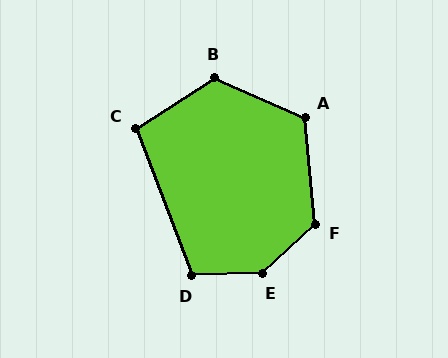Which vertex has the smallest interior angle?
C, at approximately 102 degrees.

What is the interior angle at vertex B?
Approximately 124 degrees (obtuse).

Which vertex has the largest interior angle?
E, at approximately 139 degrees.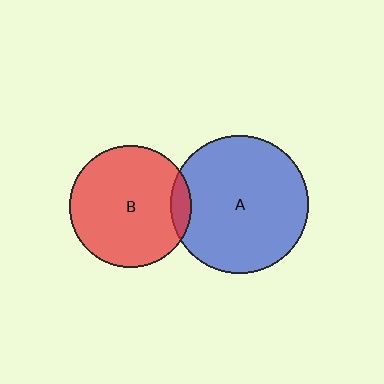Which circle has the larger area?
Circle A (blue).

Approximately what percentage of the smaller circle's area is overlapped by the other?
Approximately 10%.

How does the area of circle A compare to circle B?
Approximately 1.3 times.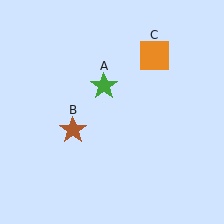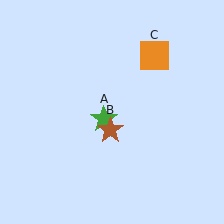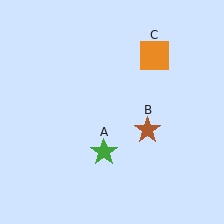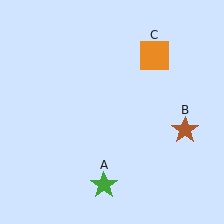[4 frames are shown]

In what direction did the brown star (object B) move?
The brown star (object B) moved right.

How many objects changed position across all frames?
2 objects changed position: green star (object A), brown star (object B).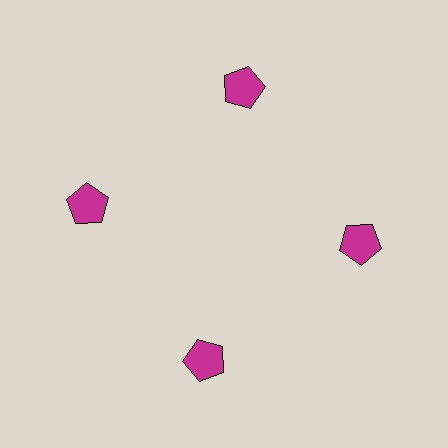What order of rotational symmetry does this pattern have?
This pattern has 4-fold rotational symmetry.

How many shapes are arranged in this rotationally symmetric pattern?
There are 4 shapes, arranged in 4 groups of 1.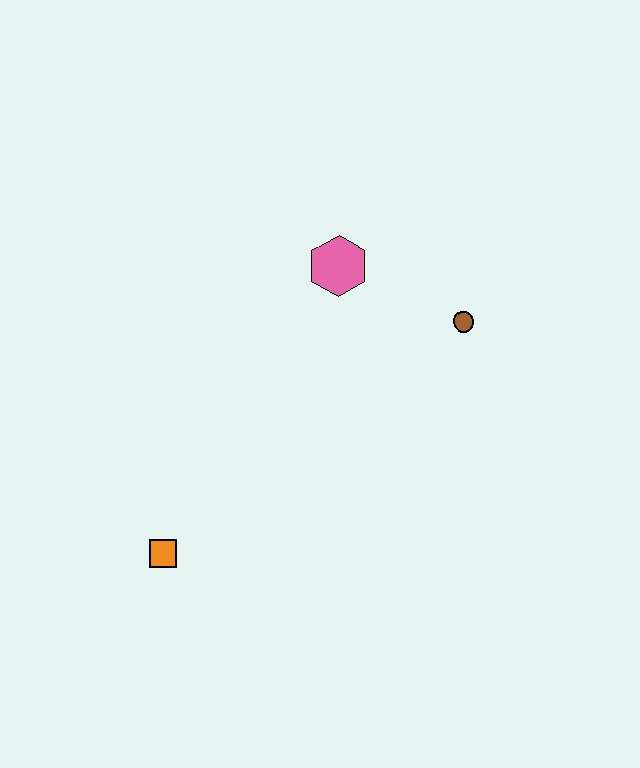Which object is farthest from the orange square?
The brown circle is farthest from the orange square.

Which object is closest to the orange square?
The pink hexagon is closest to the orange square.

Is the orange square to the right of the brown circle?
No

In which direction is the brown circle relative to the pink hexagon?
The brown circle is to the right of the pink hexagon.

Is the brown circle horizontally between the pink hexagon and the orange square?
No